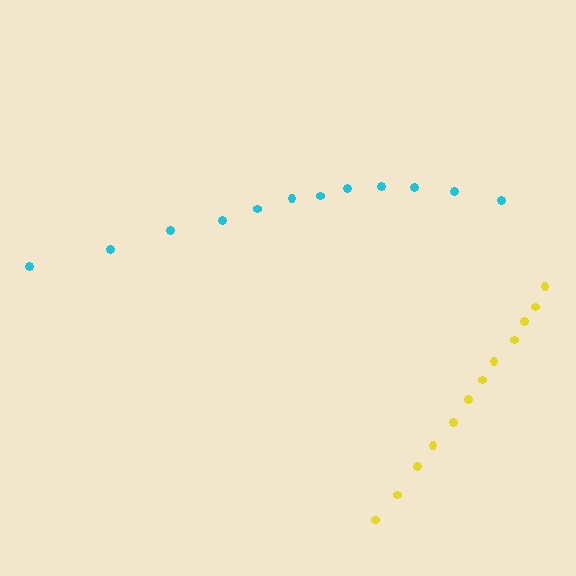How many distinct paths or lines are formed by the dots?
There are 2 distinct paths.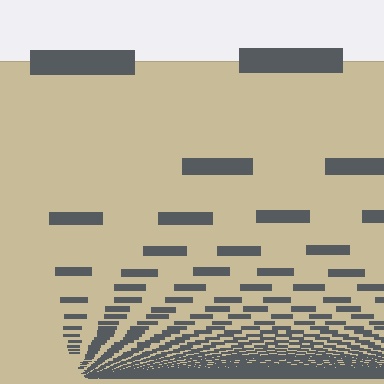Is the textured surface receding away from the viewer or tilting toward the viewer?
The surface appears to tilt toward the viewer. Texture elements get larger and sparser toward the top.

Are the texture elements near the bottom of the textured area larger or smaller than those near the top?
Smaller. The gradient is inverted — elements near the bottom are smaller and denser.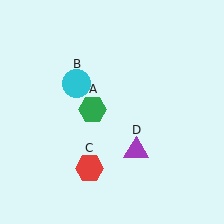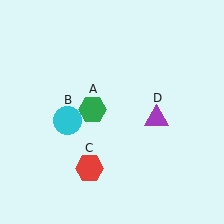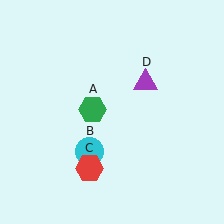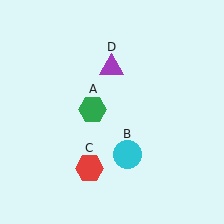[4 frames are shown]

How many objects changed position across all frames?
2 objects changed position: cyan circle (object B), purple triangle (object D).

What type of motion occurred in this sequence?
The cyan circle (object B), purple triangle (object D) rotated counterclockwise around the center of the scene.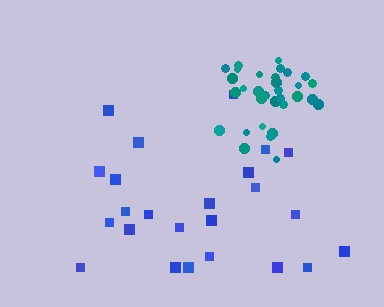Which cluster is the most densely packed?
Teal.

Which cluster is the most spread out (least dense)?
Blue.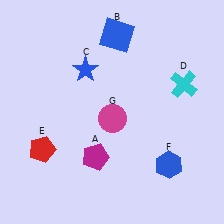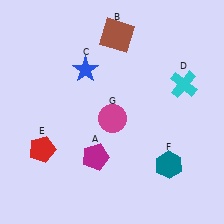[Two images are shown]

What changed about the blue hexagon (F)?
In Image 1, F is blue. In Image 2, it changed to teal.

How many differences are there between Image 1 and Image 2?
There are 2 differences between the two images.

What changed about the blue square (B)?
In Image 1, B is blue. In Image 2, it changed to brown.